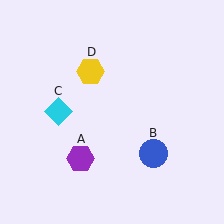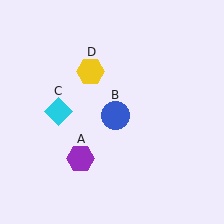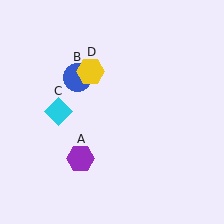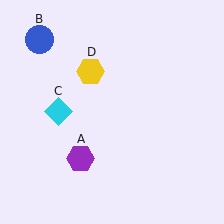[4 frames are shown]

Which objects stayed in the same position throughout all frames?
Purple hexagon (object A) and cyan diamond (object C) and yellow hexagon (object D) remained stationary.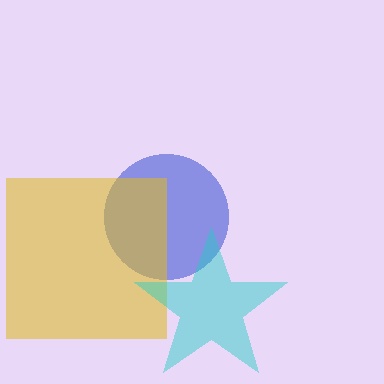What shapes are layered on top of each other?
The layered shapes are: a blue circle, a yellow square, a cyan star.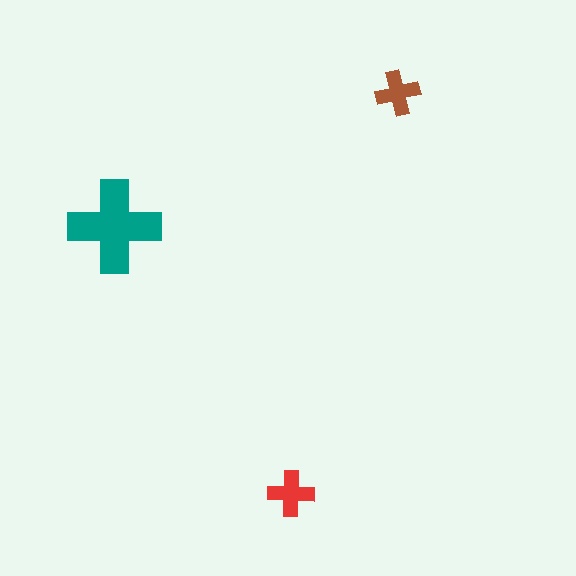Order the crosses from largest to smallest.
the teal one, the red one, the brown one.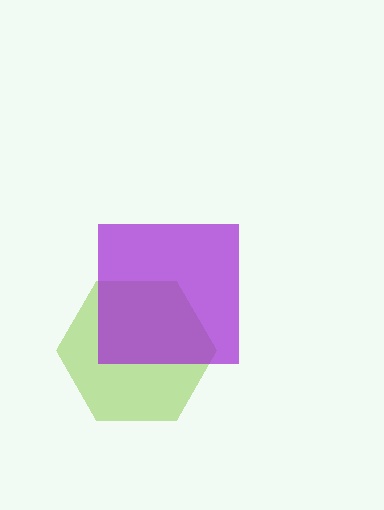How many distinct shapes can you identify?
There are 2 distinct shapes: a lime hexagon, a purple square.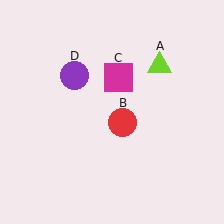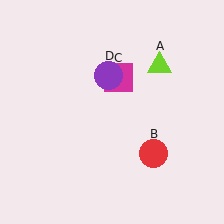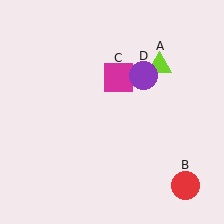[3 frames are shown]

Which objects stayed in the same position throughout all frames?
Lime triangle (object A) and magenta square (object C) remained stationary.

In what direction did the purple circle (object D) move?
The purple circle (object D) moved right.